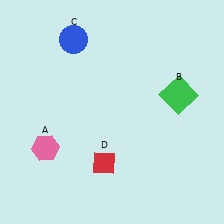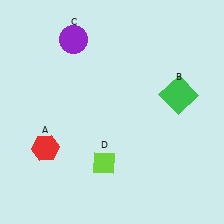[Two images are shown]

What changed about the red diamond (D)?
In Image 1, D is red. In Image 2, it changed to lime.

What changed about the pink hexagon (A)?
In Image 1, A is pink. In Image 2, it changed to red.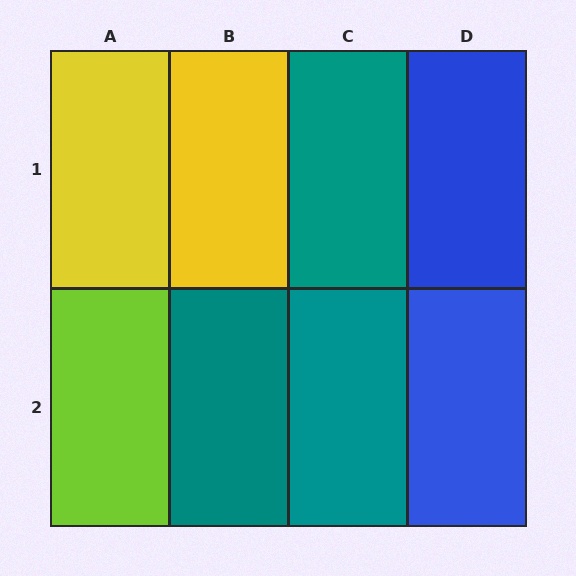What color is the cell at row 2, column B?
Teal.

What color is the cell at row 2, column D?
Blue.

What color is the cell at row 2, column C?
Teal.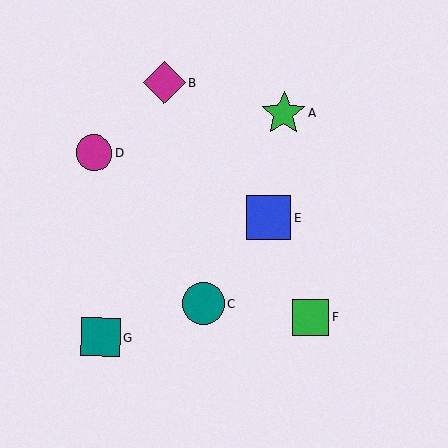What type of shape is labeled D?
Shape D is a magenta circle.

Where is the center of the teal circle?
The center of the teal circle is at (203, 304).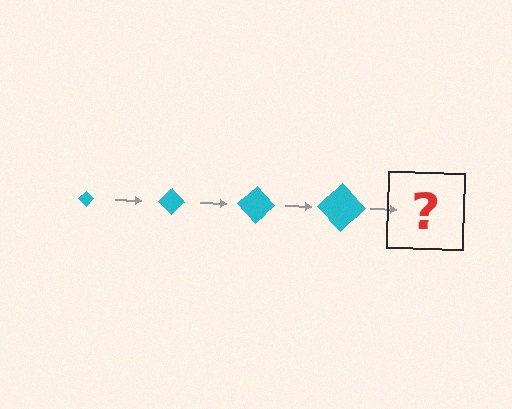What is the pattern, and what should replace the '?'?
The pattern is that the diamond gets progressively larger each step. The '?' should be a cyan diamond, larger than the previous one.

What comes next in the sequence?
The next element should be a cyan diamond, larger than the previous one.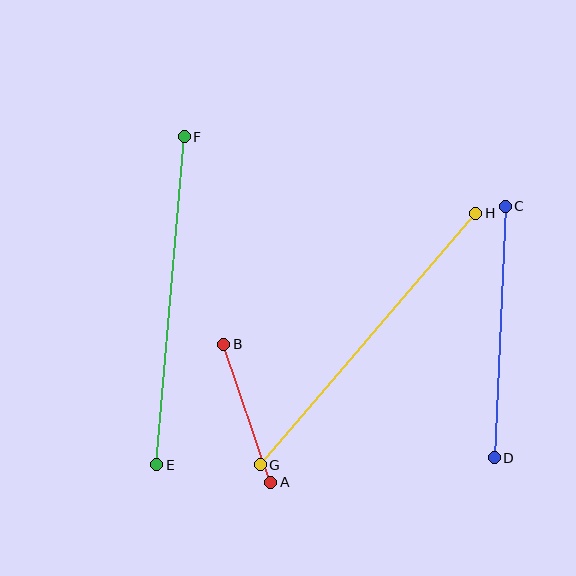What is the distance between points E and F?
The distance is approximately 329 pixels.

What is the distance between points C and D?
The distance is approximately 252 pixels.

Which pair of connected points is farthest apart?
Points G and H are farthest apart.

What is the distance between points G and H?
The distance is approximately 331 pixels.